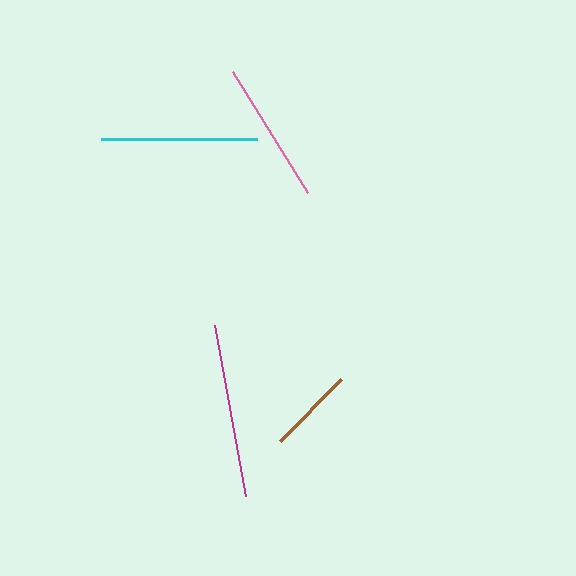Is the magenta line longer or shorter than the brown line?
The magenta line is longer than the brown line.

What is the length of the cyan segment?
The cyan segment is approximately 156 pixels long.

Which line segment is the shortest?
The brown line is the shortest at approximately 87 pixels.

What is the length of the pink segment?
The pink segment is approximately 142 pixels long.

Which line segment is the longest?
The magenta line is the longest at approximately 174 pixels.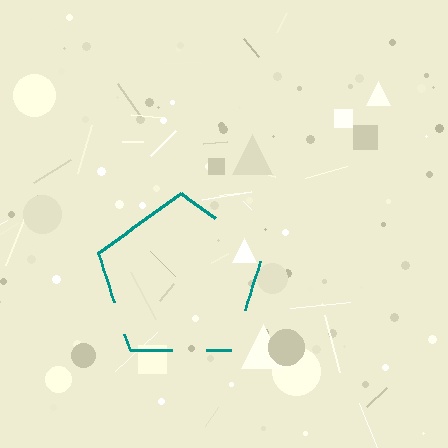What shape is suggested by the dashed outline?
The dashed outline suggests a pentagon.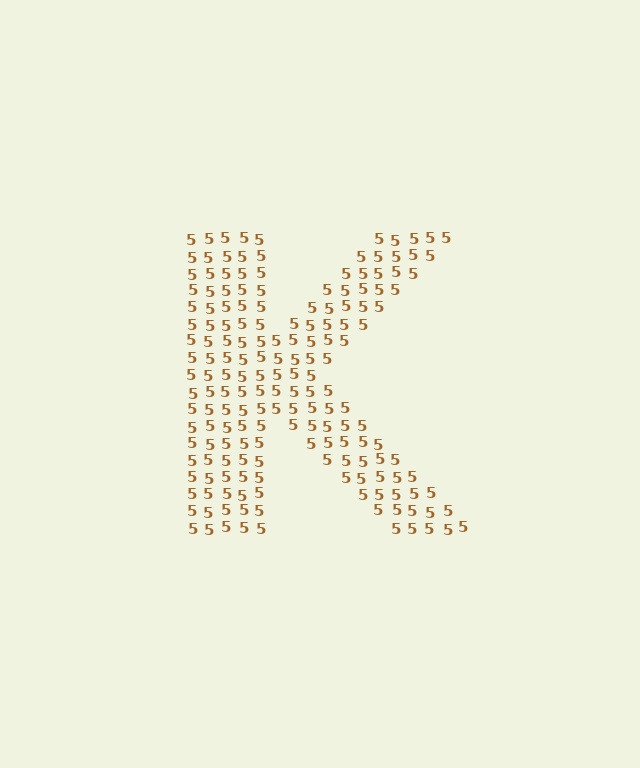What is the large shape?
The large shape is the letter K.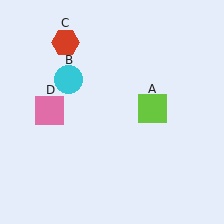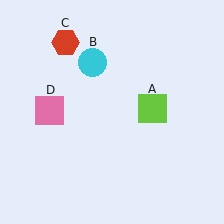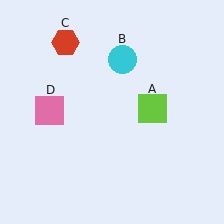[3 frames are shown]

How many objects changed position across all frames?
1 object changed position: cyan circle (object B).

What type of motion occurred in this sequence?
The cyan circle (object B) rotated clockwise around the center of the scene.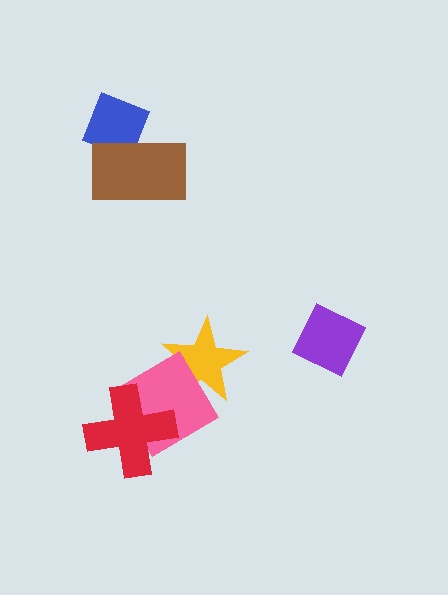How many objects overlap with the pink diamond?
2 objects overlap with the pink diamond.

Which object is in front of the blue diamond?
The brown rectangle is in front of the blue diamond.